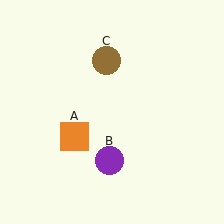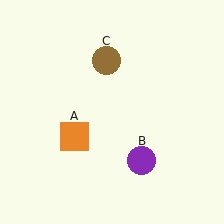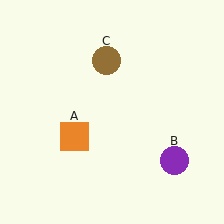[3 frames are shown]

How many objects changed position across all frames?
1 object changed position: purple circle (object B).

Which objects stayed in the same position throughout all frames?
Orange square (object A) and brown circle (object C) remained stationary.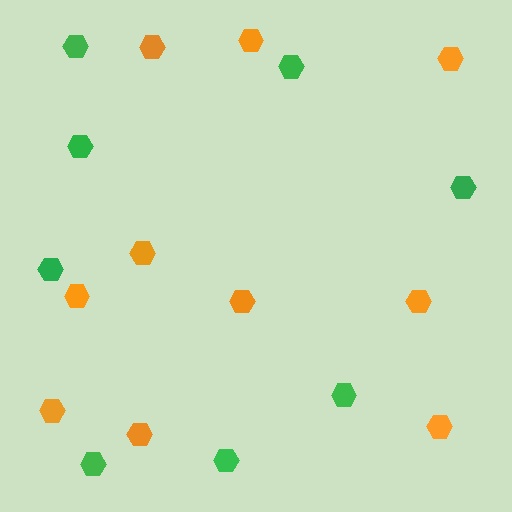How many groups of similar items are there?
There are 2 groups: one group of green hexagons (8) and one group of orange hexagons (10).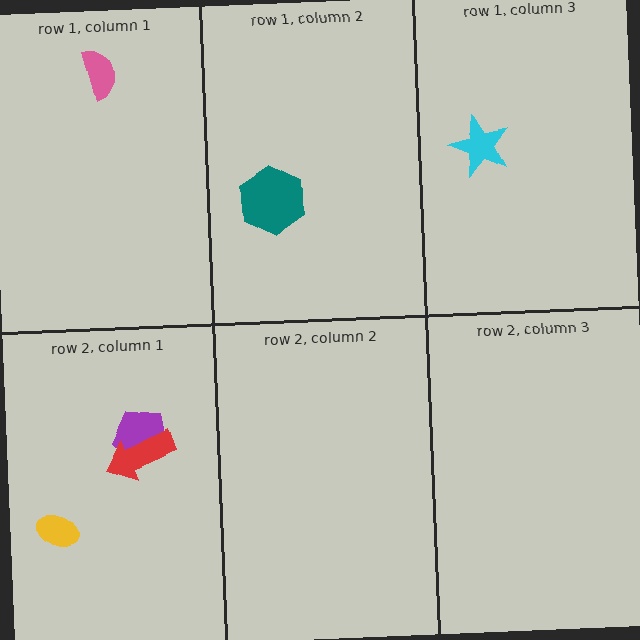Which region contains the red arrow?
The row 2, column 1 region.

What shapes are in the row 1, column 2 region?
The teal hexagon.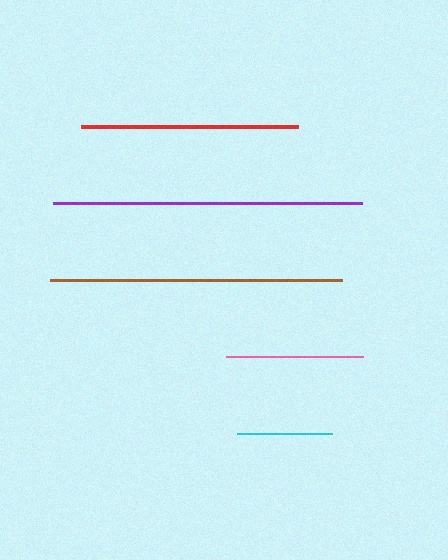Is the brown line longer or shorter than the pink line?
The brown line is longer than the pink line.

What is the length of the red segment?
The red segment is approximately 217 pixels long.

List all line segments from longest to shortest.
From longest to shortest: purple, brown, red, pink, cyan.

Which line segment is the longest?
The purple line is the longest at approximately 310 pixels.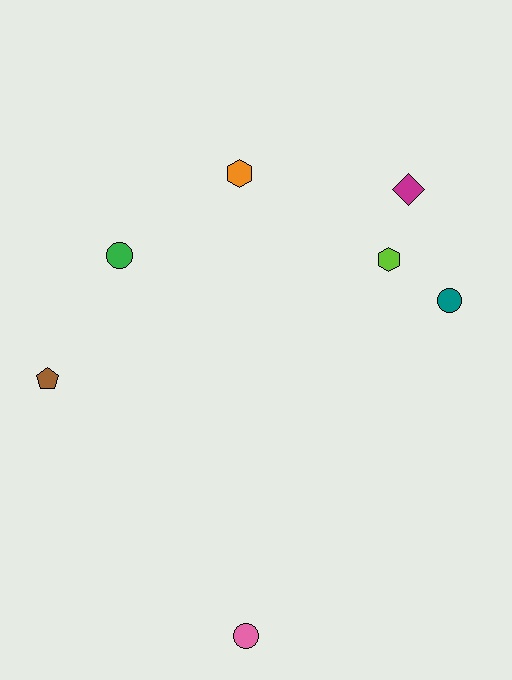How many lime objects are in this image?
There is 1 lime object.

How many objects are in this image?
There are 7 objects.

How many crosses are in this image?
There are no crosses.